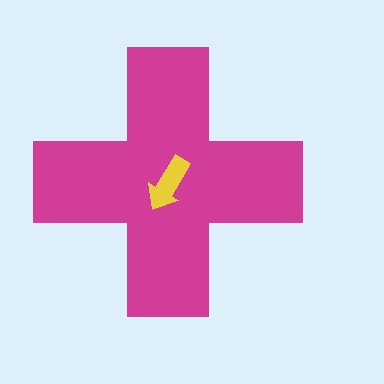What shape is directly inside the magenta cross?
The yellow arrow.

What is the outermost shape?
The magenta cross.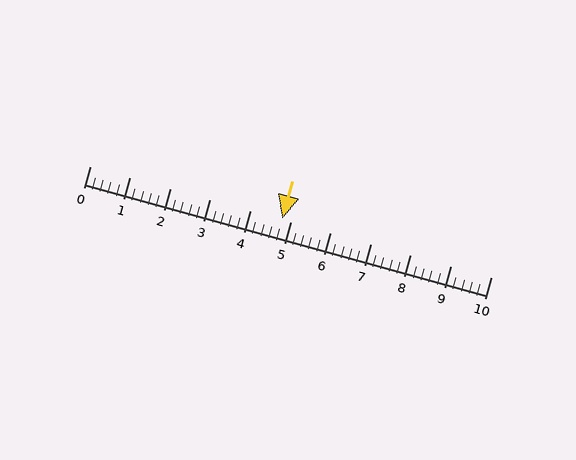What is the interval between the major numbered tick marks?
The major tick marks are spaced 1 units apart.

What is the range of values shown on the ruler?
The ruler shows values from 0 to 10.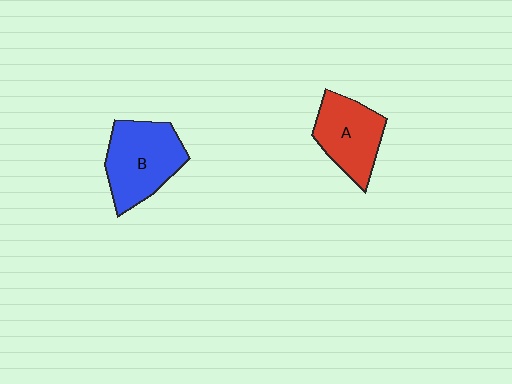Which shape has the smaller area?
Shape A (red).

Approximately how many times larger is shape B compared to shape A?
Approximately 1.2 times.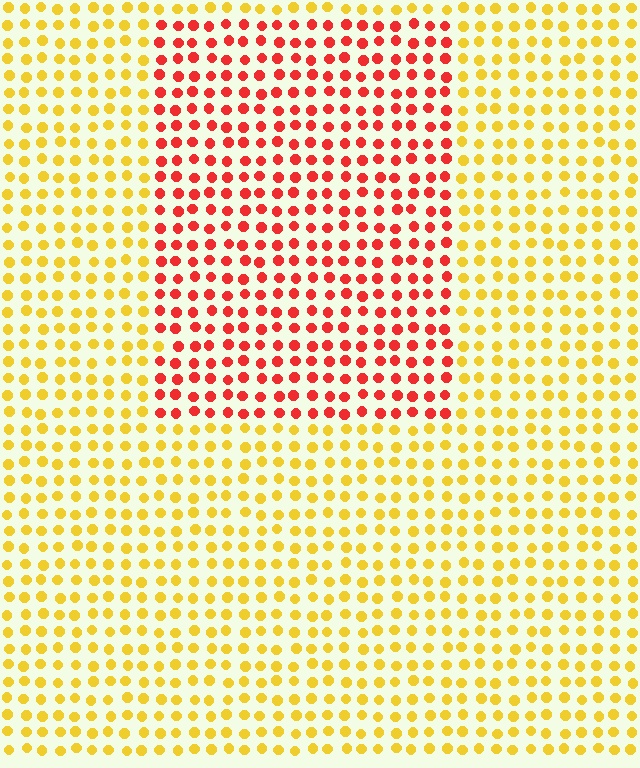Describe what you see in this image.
The image is filled with small yellow elements in a uniform arrangement. A rectangle-shaped region is visible where the elements are tinted to a slightly different hue, forming a subtle color boundary.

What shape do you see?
I see a rectangle.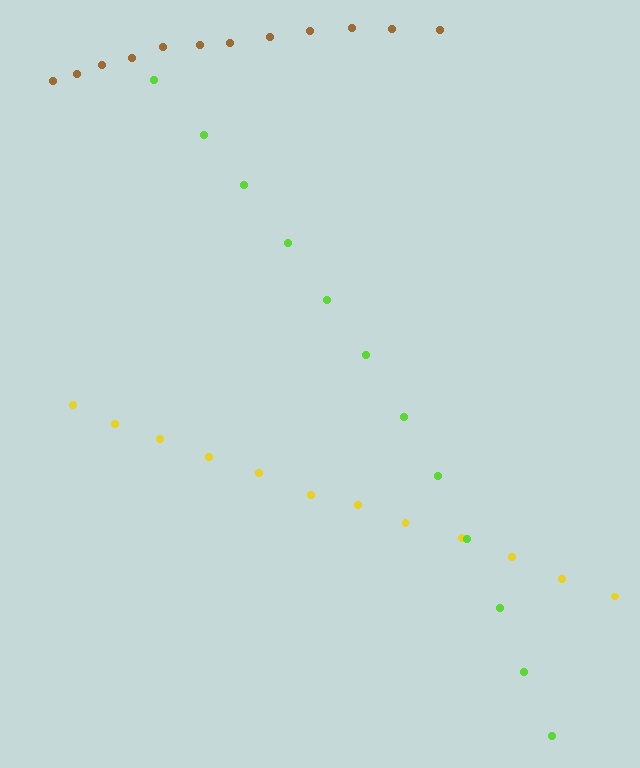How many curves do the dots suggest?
There are 3 distinct paths.